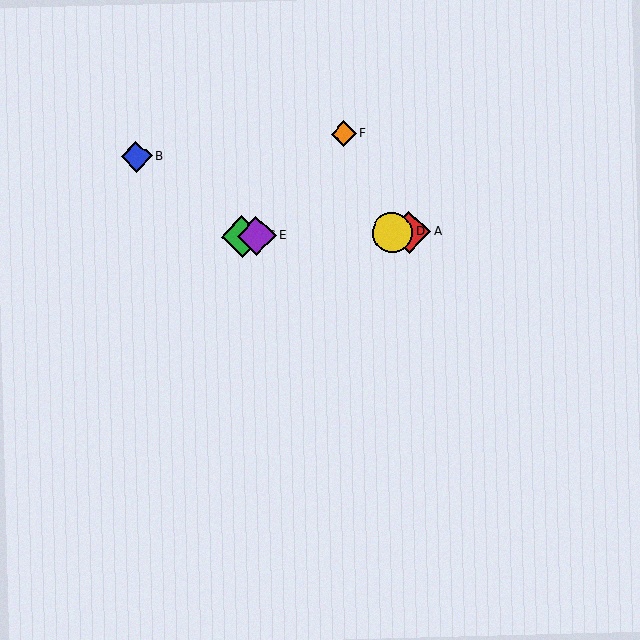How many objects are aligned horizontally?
4 objects (A, C, D, E) are aligned horizontally.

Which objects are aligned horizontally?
Objects A, C, D, E are aligned horizontally.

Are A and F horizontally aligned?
No, A is at y≈232 and F is at y≈134.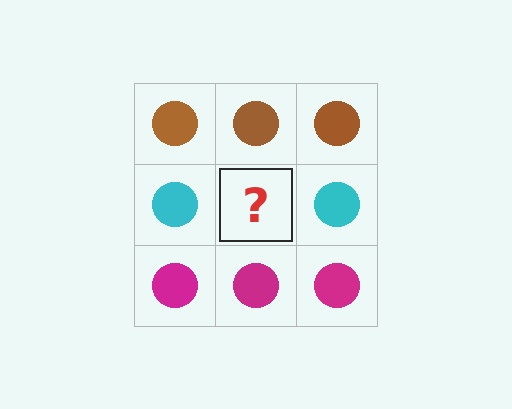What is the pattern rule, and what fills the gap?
The rule is that each row has a consistent color. The gap should be filled with a cyan circle.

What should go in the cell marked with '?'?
The missing cell should contain a cyan circle.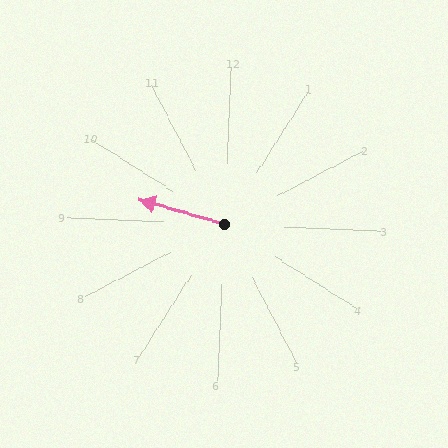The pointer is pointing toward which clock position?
Roughly 9 o'clock.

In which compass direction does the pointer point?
West.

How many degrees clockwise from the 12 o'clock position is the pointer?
Approximately 283 degrees.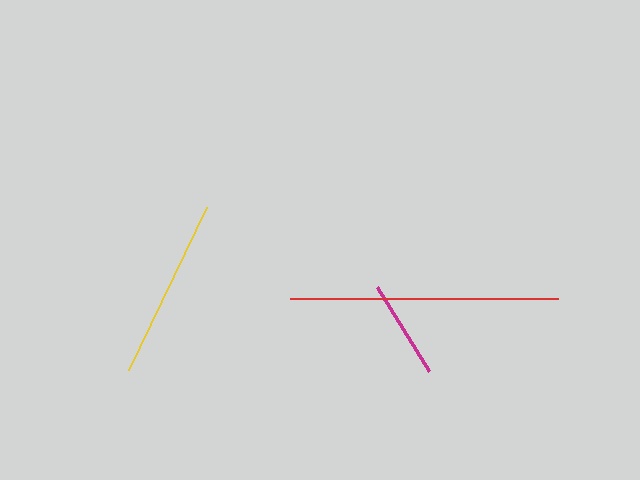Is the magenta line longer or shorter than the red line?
The red line is longer than the magenta line.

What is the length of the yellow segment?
The yellow segment is approximately 180 pixels long.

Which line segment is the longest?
The red line is the longest at approximately 269 pixels.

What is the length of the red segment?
The red segment is approximately 269 pixels long.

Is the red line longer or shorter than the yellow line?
The red line is longer than the yellow line.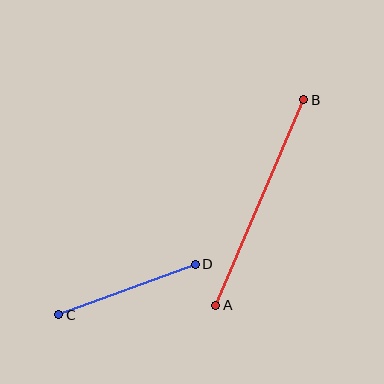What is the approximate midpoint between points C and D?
The midpoint is at approximately (127, 290) pixels.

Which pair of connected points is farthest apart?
Points A and B are farthest apart.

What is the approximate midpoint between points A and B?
The midpoint is at approximately (260, 202) pixels.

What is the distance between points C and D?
The distance is approximately 146 pixels.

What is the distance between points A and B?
The distance is approximately 224 pixels.